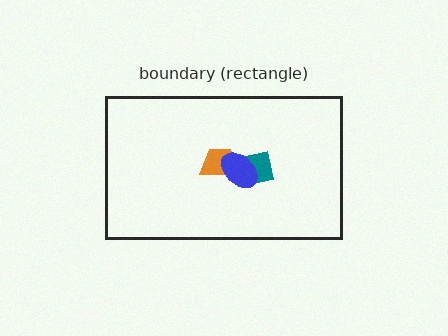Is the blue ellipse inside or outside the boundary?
Inside.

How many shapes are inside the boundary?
3 inside, 0 outside.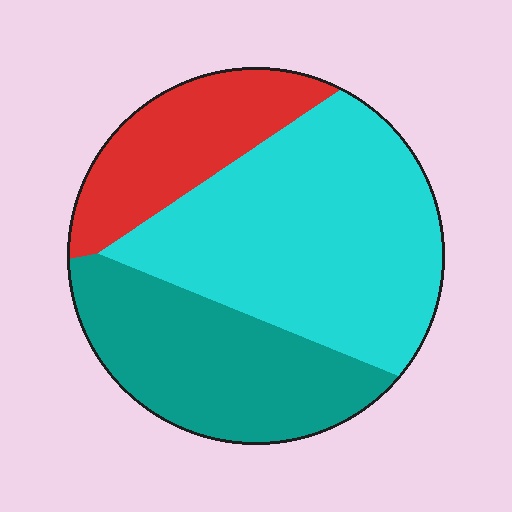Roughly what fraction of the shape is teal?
Teal takes up about one third (1/3) of the shape.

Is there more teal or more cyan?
Cyan.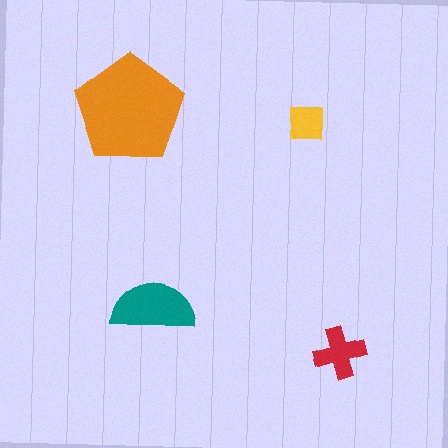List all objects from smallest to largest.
The yellow square, the red cross, the teal semicircle, the orange pentagon.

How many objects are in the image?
There are 4 objects in the image.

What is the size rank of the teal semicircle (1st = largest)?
2nd.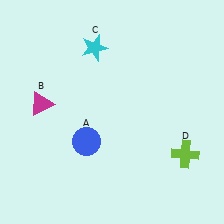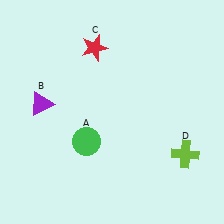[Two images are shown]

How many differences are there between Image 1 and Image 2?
There are 3 differences between the two images.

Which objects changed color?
A changed from blue to green. B changed from magenta to purple. C changed from cyan to red.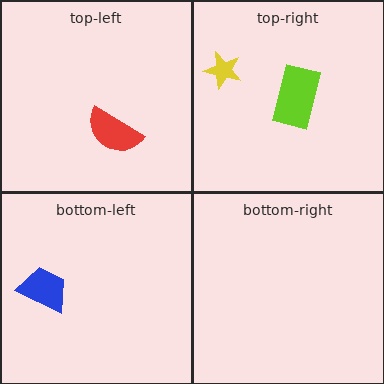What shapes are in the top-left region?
The red semicircle.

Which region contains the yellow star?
The top-right region.